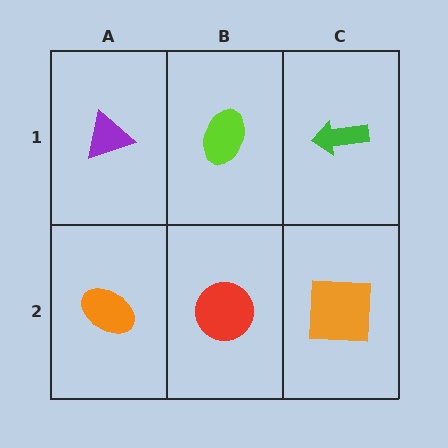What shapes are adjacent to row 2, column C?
A green arrow (row 1, column C), a red circle (row 2, column B).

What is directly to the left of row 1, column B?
A purple triangle.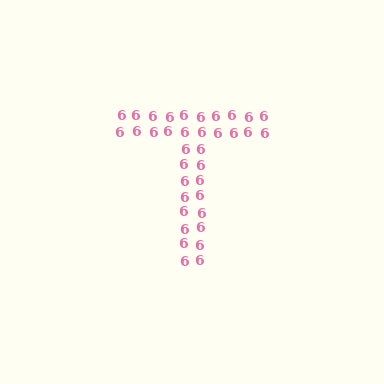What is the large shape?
The large shape is the letter T.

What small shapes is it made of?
It is made of small digit 6's.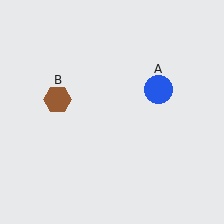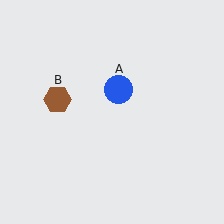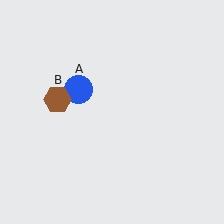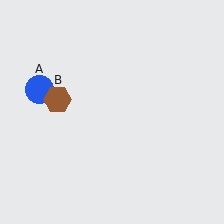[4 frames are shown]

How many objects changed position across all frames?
1 object changed position: blue circle (object A).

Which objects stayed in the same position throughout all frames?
Brown hexagon (object B) remained stationary.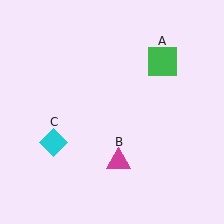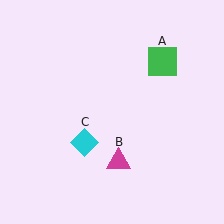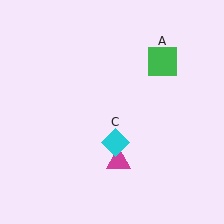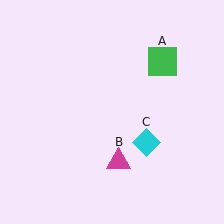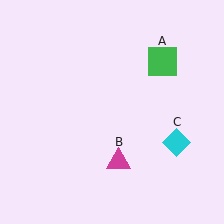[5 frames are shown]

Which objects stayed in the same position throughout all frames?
Green square (object A) and magenta triangle (object B) remained stationary.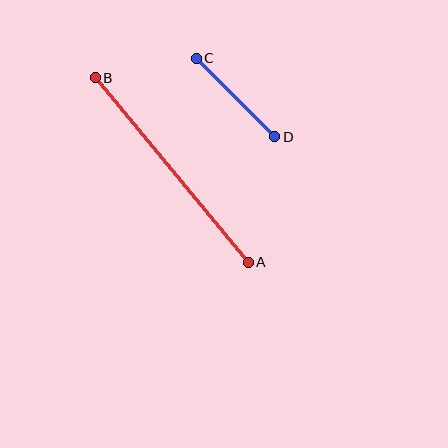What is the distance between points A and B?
The distance is approximately 240 pixels.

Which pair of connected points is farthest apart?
Points A and B are farthest apart.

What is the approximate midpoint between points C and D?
The midpoint is at approximately (236, 98) pixels.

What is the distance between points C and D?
The distance is approximately 111 pixels.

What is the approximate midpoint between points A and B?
The midpoint is at approximately (172, 170) pixels.